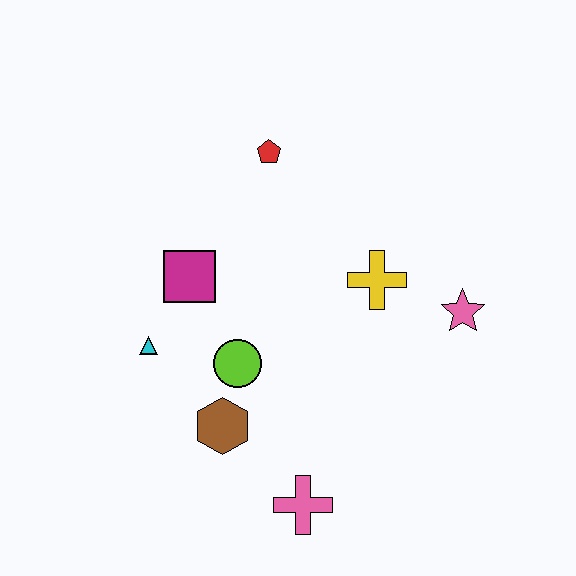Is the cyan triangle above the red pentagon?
No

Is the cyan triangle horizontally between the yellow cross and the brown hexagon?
No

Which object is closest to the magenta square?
The cyan triangle is closest to the magenta square.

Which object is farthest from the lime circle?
The pink star is farthest from the lime circle.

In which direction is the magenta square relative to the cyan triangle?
The magenta square is above the cyan triangle.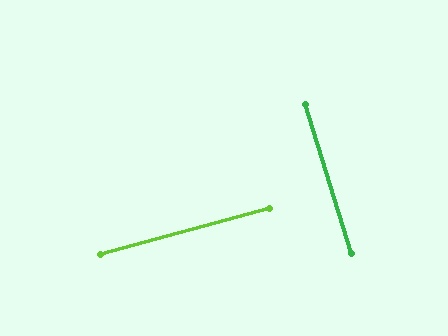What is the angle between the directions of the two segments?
Approximately 89 degrees.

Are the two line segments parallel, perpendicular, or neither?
Perpendicular — they meet at approximately 89°.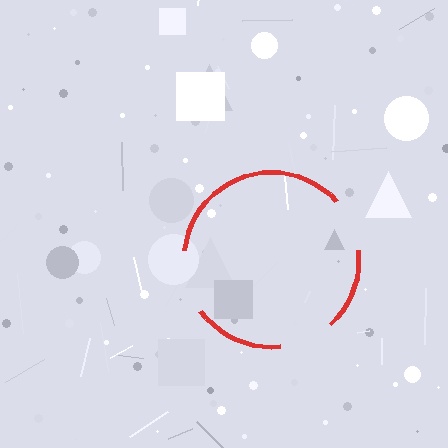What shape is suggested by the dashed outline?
The dashed outline suggests a circle.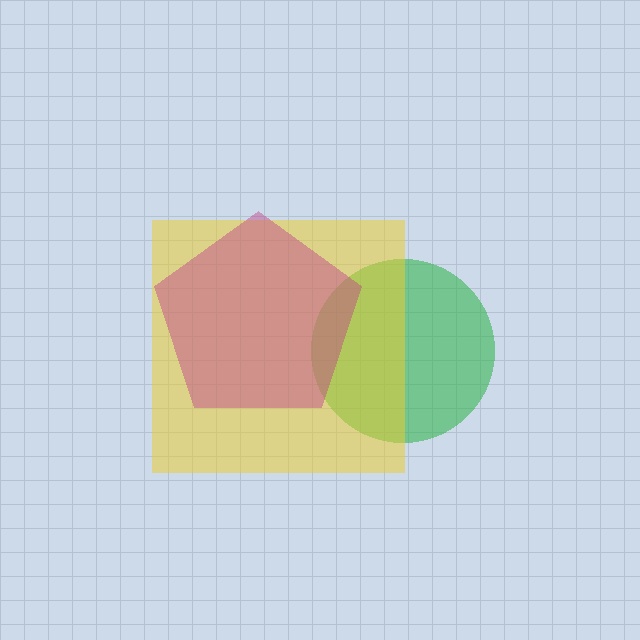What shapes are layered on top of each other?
The layered shapes are: a green circle, a yellow square, a magenta pentagon.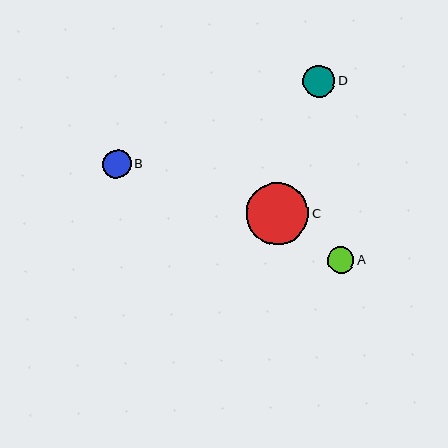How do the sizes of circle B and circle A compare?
Circle B and circle A are approximately the same size.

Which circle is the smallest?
Circle A is the smallest with a size of approximately 27 pixels.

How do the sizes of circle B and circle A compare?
Circle B and circle A are approximately the same size.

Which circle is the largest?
Circle C is the largest with a size of approximately 62 pixels.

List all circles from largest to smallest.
From largest to smallest: C, D, B, A.